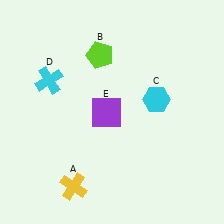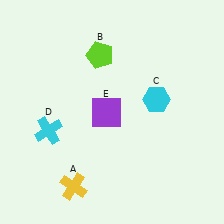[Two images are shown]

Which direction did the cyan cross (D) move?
The cyan cross (D) moved down.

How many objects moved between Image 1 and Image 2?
1 object moved between the two images.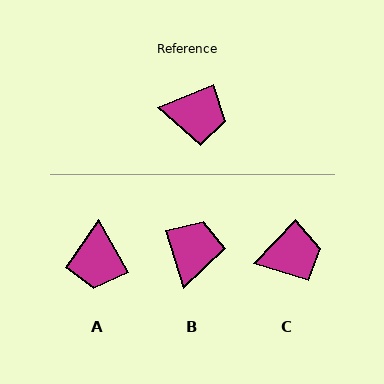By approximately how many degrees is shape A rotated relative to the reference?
Approximately 82 degrees clockwise.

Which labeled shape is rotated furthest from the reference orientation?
B, about 85 degrees away.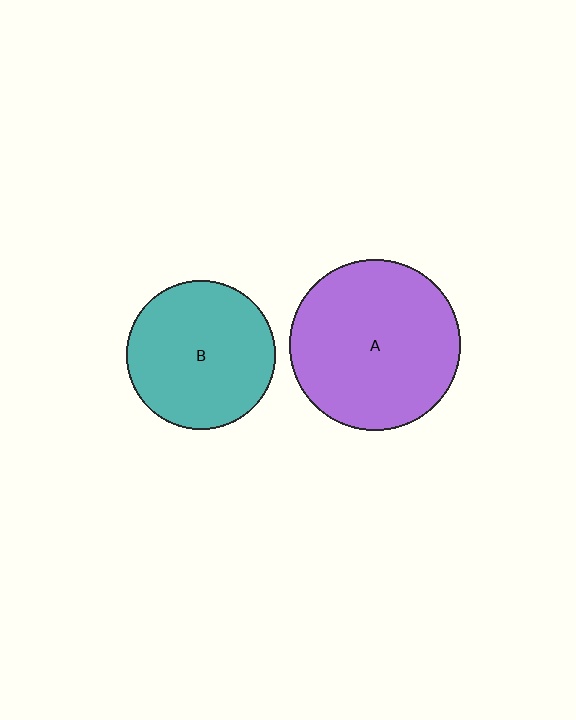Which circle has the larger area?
Circle A (purple).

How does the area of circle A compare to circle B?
Approximately 1.3 times.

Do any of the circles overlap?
No, none of the circles overlap.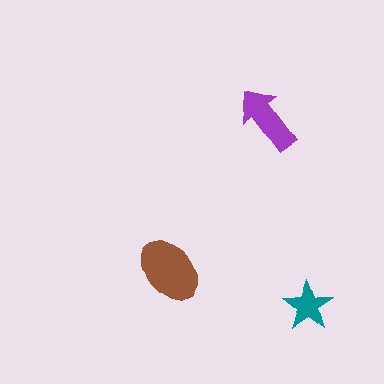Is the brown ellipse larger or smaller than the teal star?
Larger.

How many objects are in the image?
There are 3 objects in the image.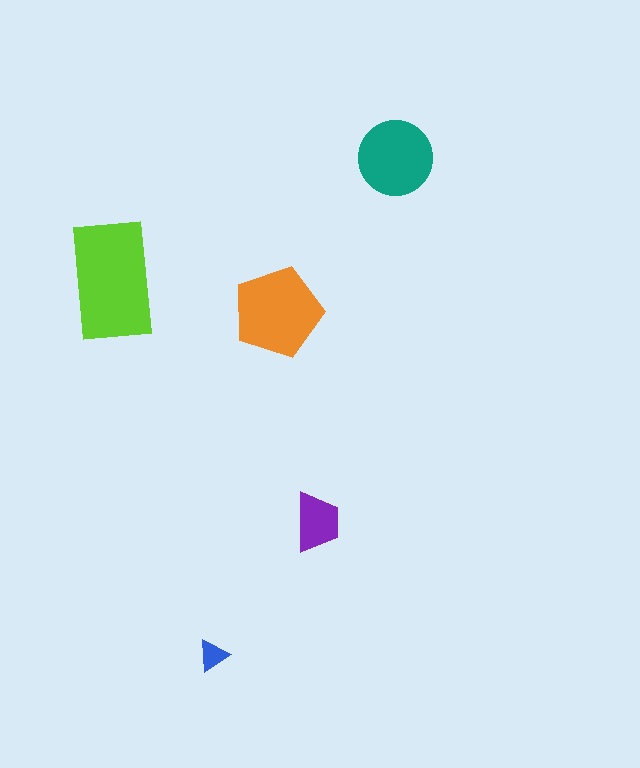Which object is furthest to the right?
The teal circle is rightmost.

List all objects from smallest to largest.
The blue triangle, the purple trapezoid, the teal circle, the orange pentagon, the lime rectangle.